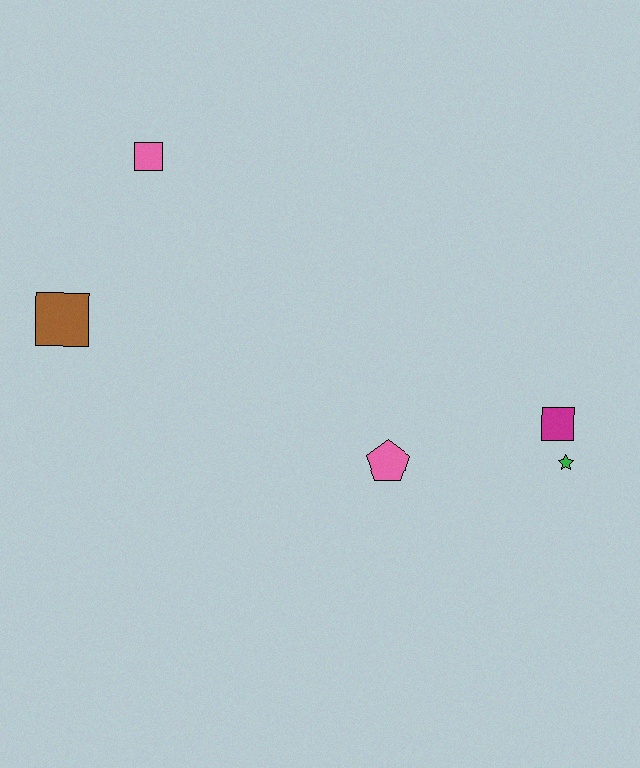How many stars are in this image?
There is 1 star.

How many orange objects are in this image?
There are no orange objects.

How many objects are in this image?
There are 5 objects.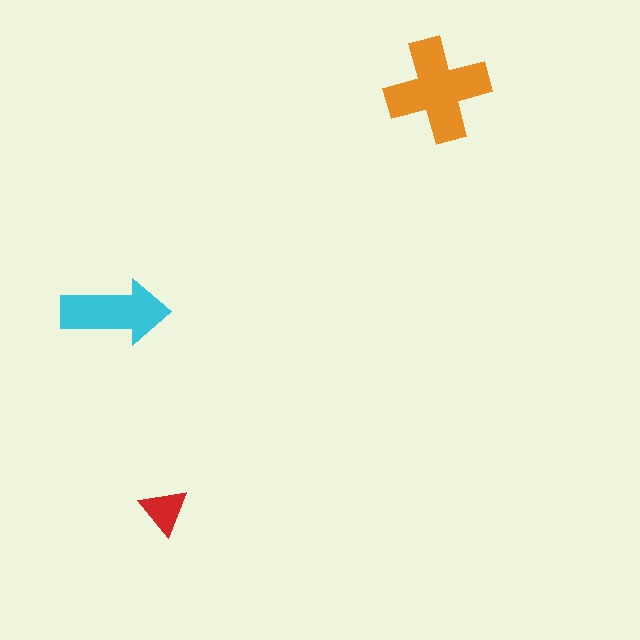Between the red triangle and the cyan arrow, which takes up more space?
The cyan arrow.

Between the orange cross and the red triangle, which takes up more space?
The orange cross.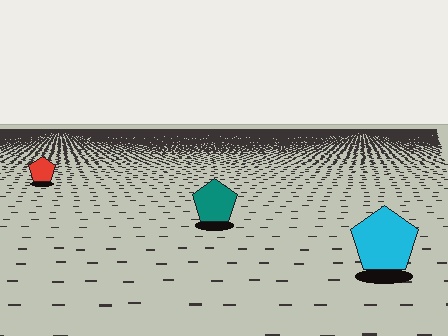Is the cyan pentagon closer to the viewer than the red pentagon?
Yes. The cyan pentagon is closer — you can tell from the texture gradient: the ground texture is coarser near it.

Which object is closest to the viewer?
The cyan pentagon is closest. The texture marks near it are larger and more spread out.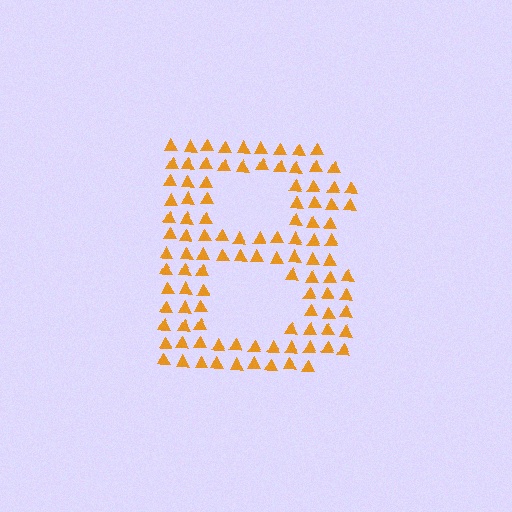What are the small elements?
The small elements are triangles.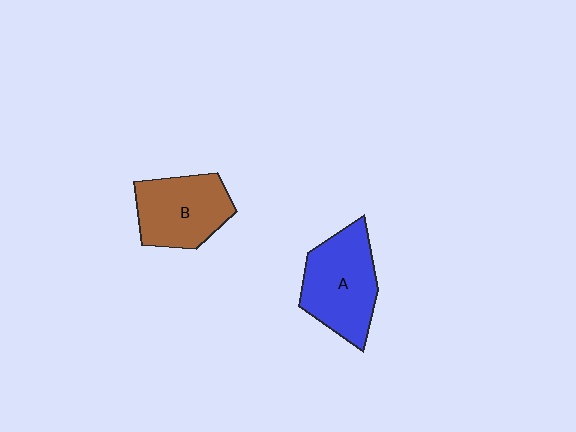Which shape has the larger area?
Shape A (blue).